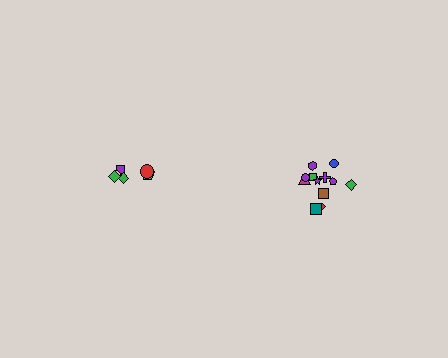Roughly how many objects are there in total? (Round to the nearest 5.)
Roughly 20 objects in total.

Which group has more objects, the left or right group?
The right group.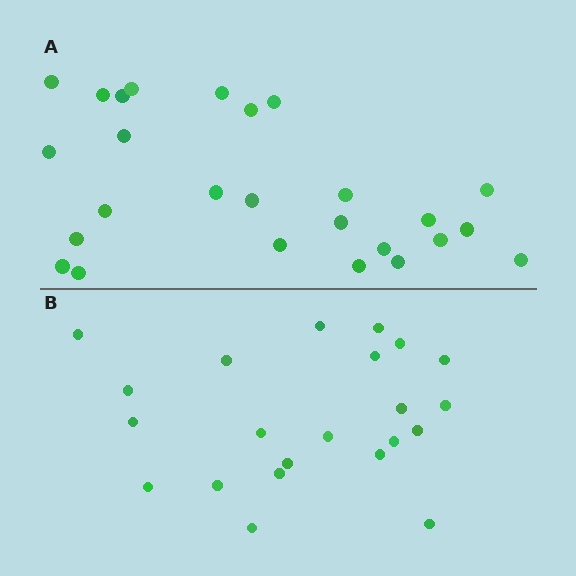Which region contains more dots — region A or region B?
Region A (the top region) has more dots.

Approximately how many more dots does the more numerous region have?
Region A has about 4 more dots than region B.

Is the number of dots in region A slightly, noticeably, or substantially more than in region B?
Region A has only slightly more — the two regions are fairly close. The ratio is roughly 1.2 to 1.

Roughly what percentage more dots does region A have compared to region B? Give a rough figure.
About 20% more.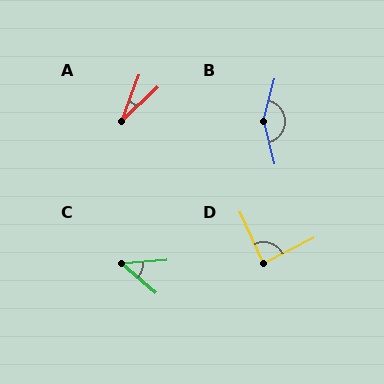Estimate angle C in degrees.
Approximately 44 degrees.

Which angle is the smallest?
A, at approximately 26 degrees.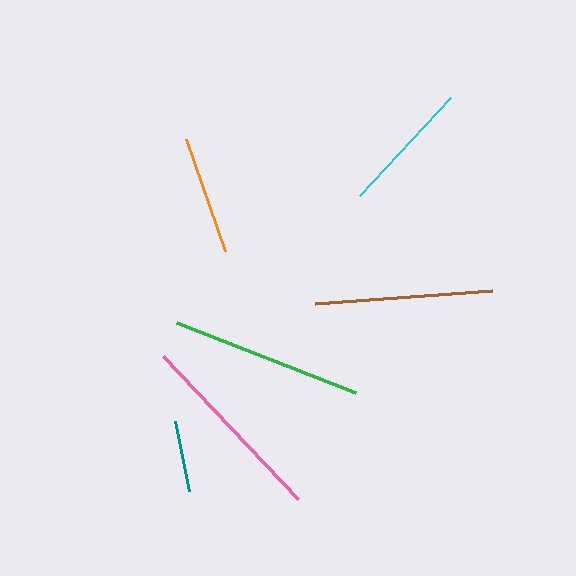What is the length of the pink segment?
The pink segment is approximately 196 pixels long.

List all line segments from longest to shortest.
From longest to shortest: pink, green, brown, cyan, orange, teal.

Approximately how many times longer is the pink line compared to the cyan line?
The pink line is approximately 1.5 times the length of the cyan line.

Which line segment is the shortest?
The teal line is the shortest at approximately 71 pixels.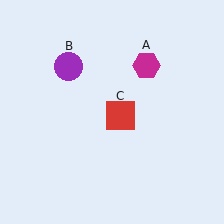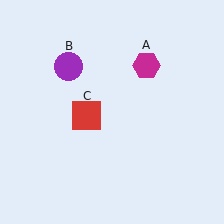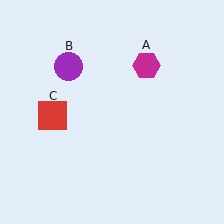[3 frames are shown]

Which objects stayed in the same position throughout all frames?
Magenta hexagon (object A) and purple circle (object B) remained stationary.